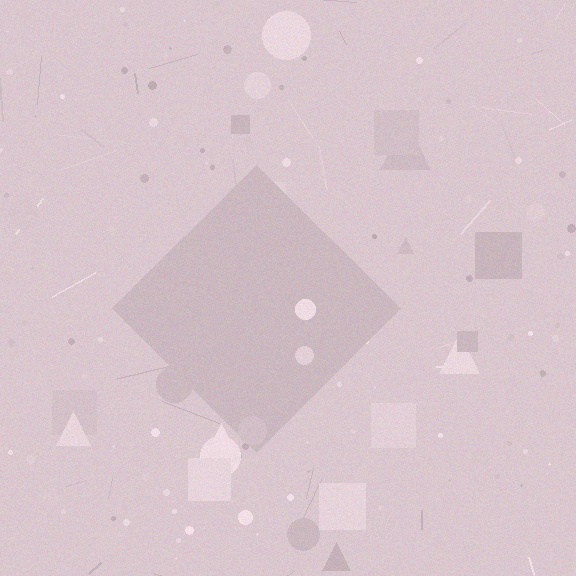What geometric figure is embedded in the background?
A diamond is embedded in the background.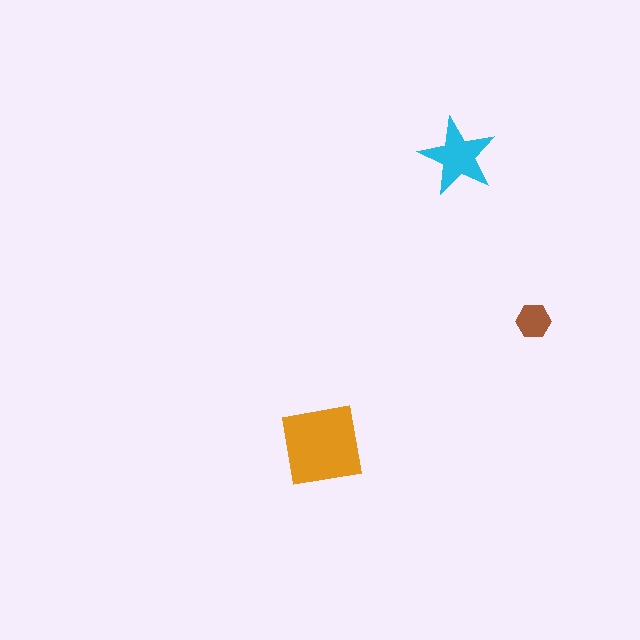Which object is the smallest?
The brown hexagon.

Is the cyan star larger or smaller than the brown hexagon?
Larger.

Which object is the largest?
The orange square.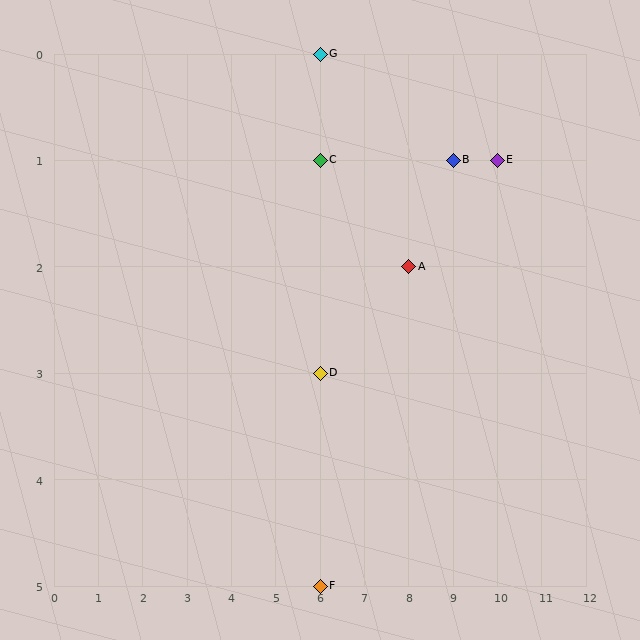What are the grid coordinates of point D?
Point D is at grid coordinates (6, 3).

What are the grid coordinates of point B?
Point B is at grid coordinates (9, 1).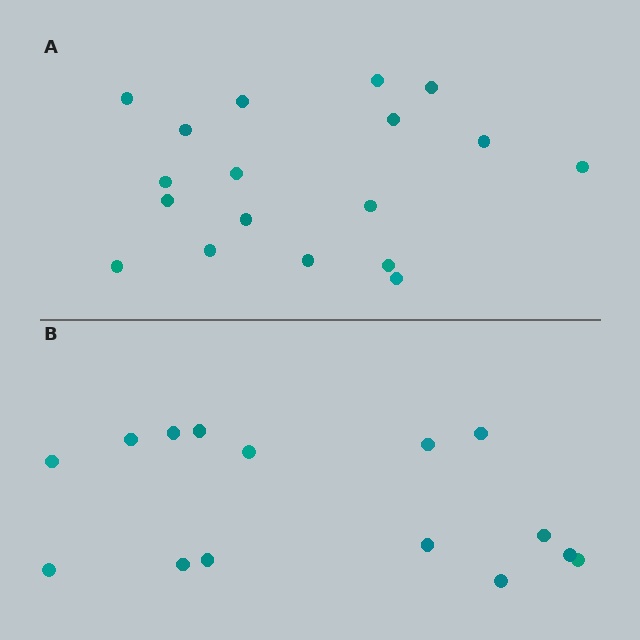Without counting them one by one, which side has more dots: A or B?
Region A (the top region) has more dots.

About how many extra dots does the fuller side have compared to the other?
Region A has just a few more — roughly 2 or 3 more dots than region B.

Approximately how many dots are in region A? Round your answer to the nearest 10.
About 20 dots. (The exact count is 18, which rounds to 20.)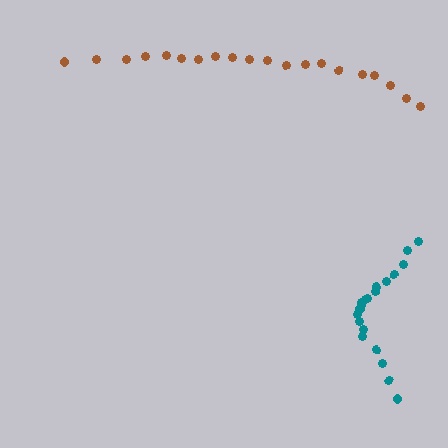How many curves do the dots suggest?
There are 2 distinct paths.